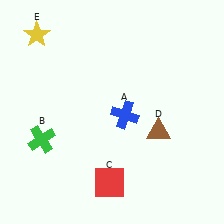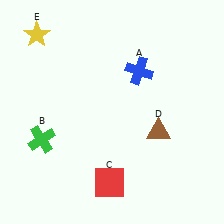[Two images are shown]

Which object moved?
The blue cross (A) moved up.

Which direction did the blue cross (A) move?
The blue cross (A) moved up.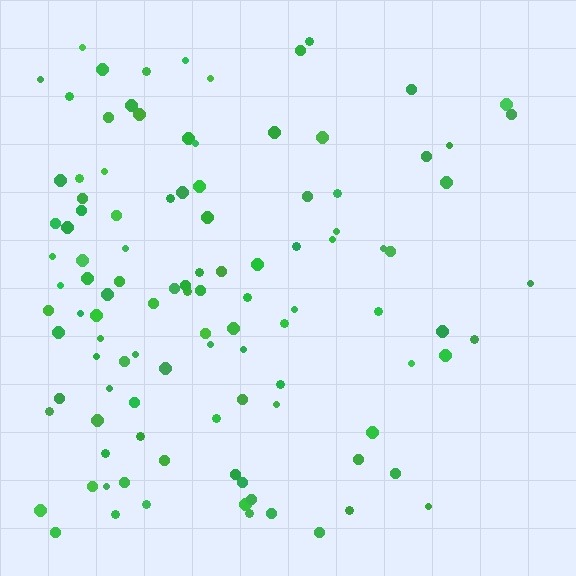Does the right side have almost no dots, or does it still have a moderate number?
Still a moderate number, just noticeably fewer than the left.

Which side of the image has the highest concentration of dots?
The left.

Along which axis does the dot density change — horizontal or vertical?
Horizontal.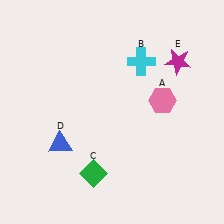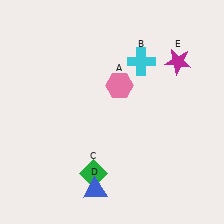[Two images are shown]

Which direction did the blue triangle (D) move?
The blue triangle (D) moved down.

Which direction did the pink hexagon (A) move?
The pink hexagon (A) moved left.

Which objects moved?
The objects that moved are: the pink hexagon (A), the blue triangle (D).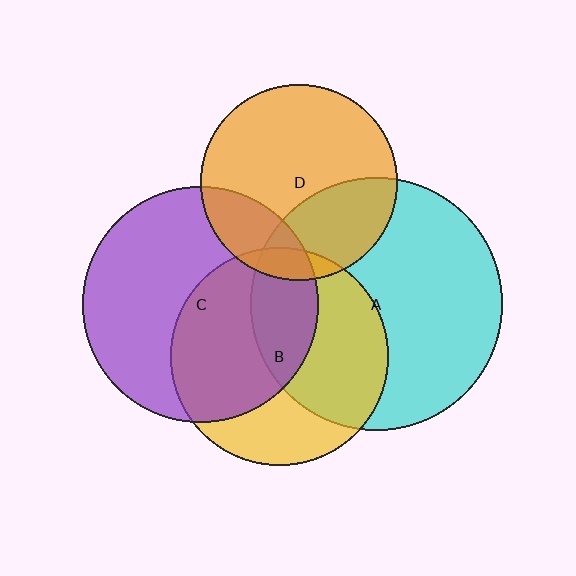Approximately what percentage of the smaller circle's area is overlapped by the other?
Approximately 30%.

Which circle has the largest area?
Circle A (cyan).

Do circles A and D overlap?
Yes.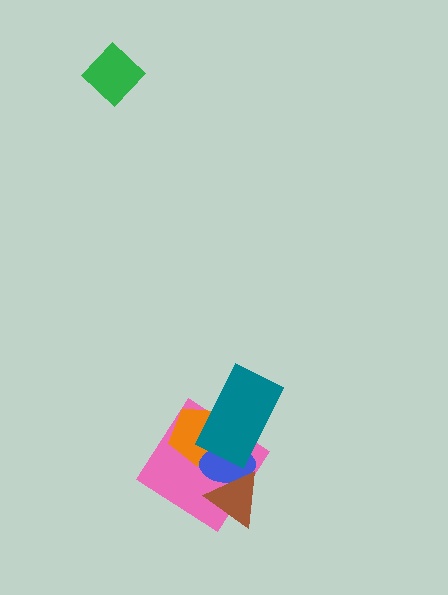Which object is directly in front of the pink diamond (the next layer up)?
The orange pentagon is directly in front of the pink diamond.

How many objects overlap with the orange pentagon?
3 objects overlap with the orange pentagon.